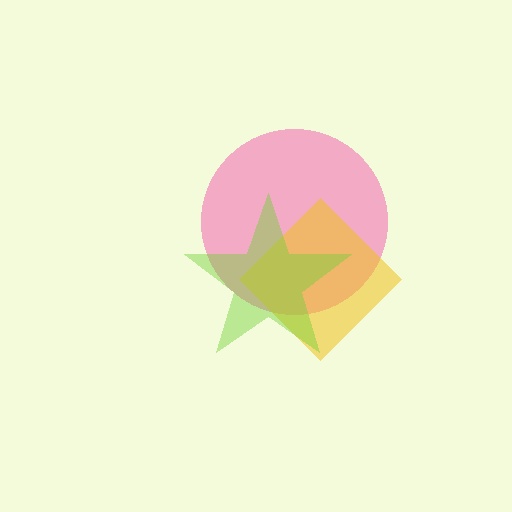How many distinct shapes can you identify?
There are 3 distinct shapes: a pink circle, a yellow diamond, a lime star.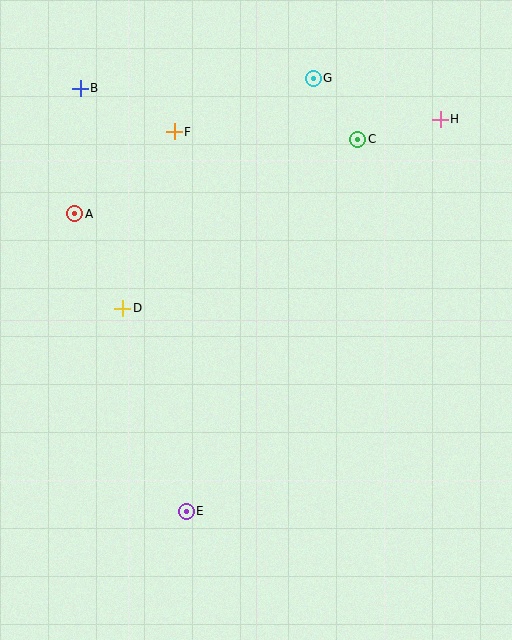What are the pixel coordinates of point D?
Point D is at (123, 308).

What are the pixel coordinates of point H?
Point H is at (440, 119).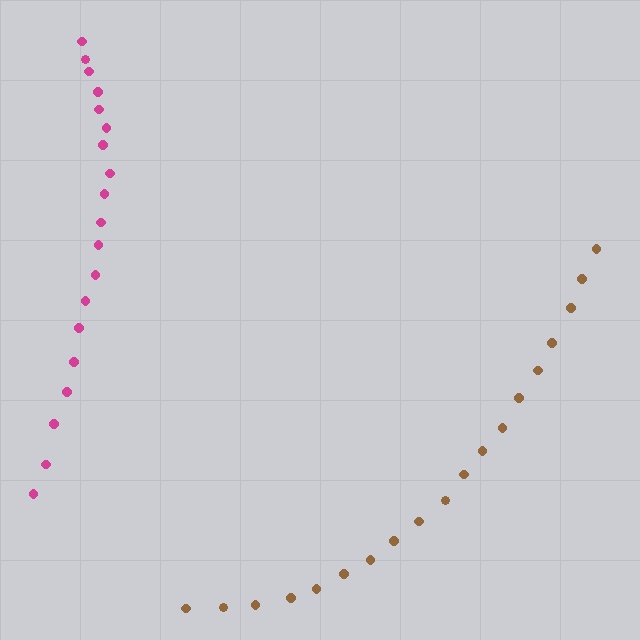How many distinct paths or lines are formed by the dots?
There are 2 distinct paths.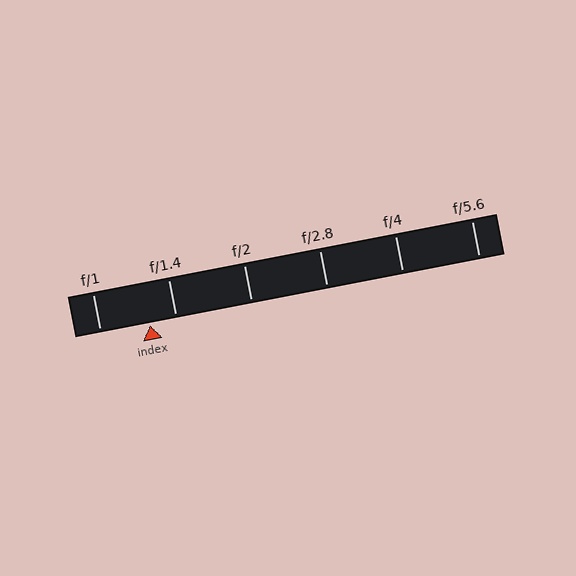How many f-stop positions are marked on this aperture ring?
There are 6 f-stop positions marked.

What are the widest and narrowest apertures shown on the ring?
The widest aperture shown is f/1 and the narrowest is f/5.6.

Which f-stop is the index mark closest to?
The index mark is closest to f/1.4.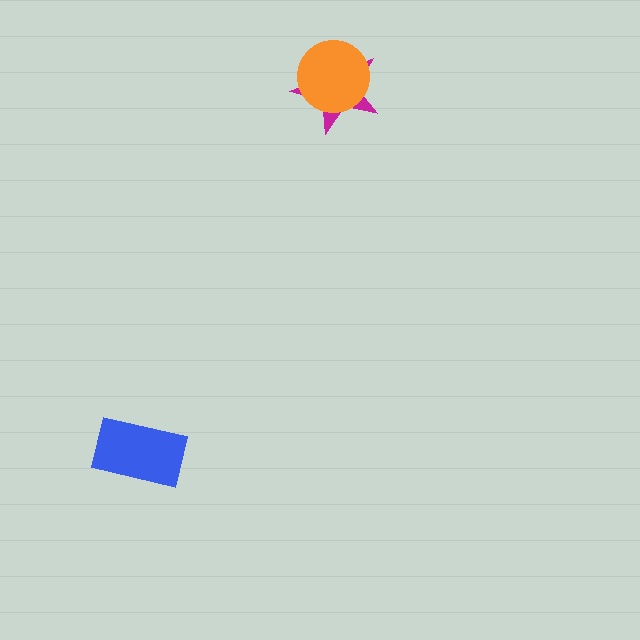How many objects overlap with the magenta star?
1 object overlaps with the magenta star.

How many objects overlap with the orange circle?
1 object overlaps with the orange circle.